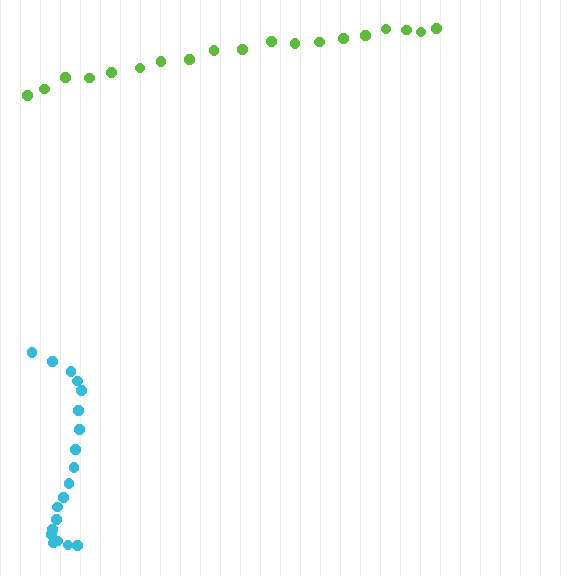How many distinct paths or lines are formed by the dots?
There are 2 distinct paths.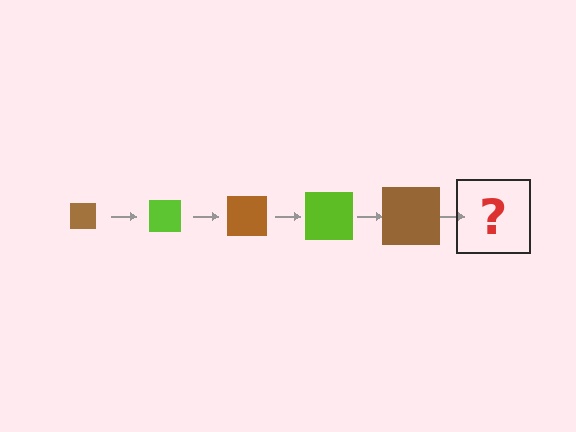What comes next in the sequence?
The next element should be a lime square, larger than the previous one.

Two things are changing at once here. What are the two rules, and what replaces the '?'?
The two rules are that the square grows larger each step and the color cycles through brown and lime. The '?' should be a lime square, larger than the previous one.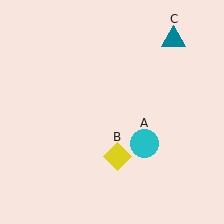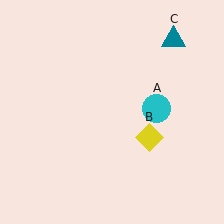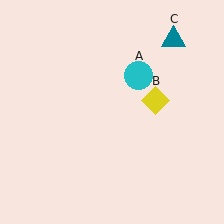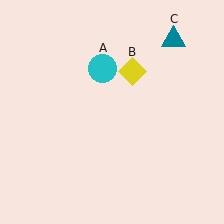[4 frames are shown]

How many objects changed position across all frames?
2 objects changed position: cyan circle (object A), yellow diamond (object B).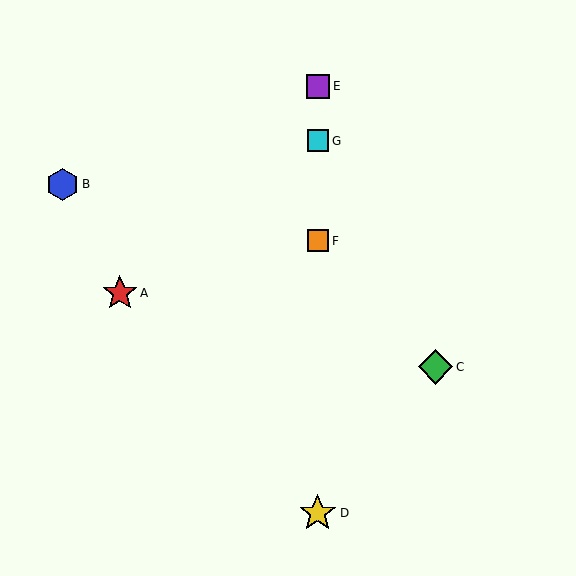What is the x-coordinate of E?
Object E is at x≈318.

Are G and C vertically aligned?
No, G is at x≈318 and C is at x≈435.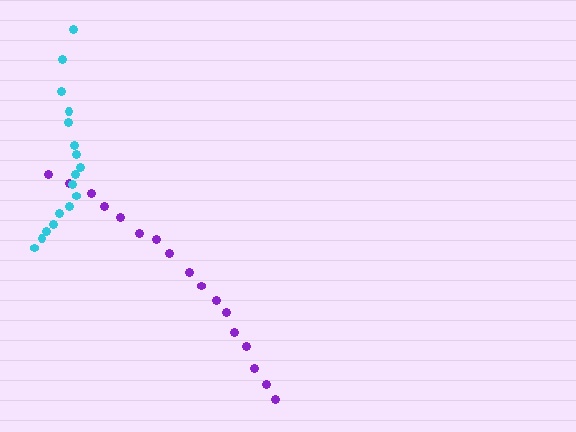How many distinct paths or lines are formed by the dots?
There are 2 distinct paths.